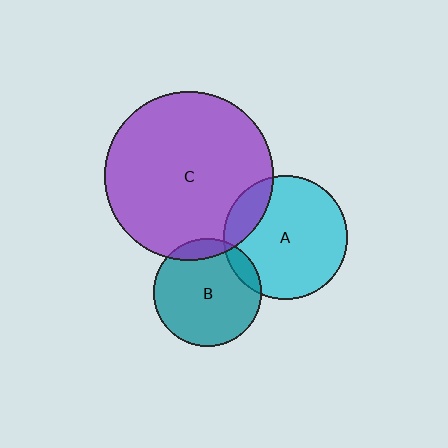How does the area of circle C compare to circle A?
Approximately 1.9 times.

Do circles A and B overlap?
Yes.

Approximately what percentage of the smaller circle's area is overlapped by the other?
Approximately 10%.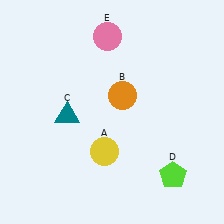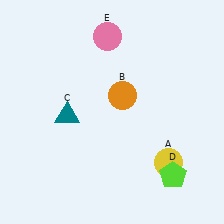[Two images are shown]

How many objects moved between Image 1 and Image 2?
1 object moved between the two images.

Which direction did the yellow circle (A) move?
The yellow circle (A) moved right.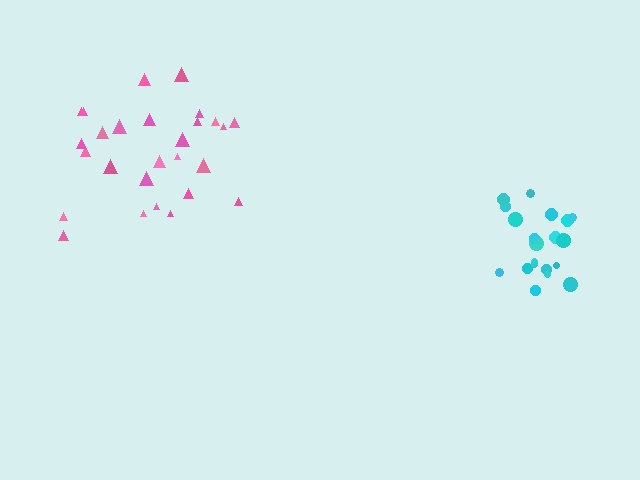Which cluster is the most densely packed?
Cyan.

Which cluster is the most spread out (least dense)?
Pink.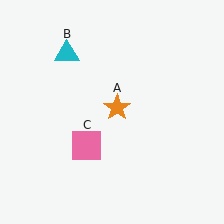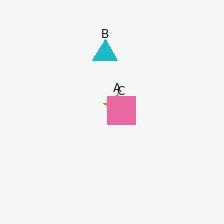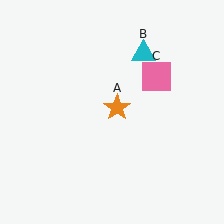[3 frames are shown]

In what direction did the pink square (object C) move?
The pink square (object C) moved up and to the right.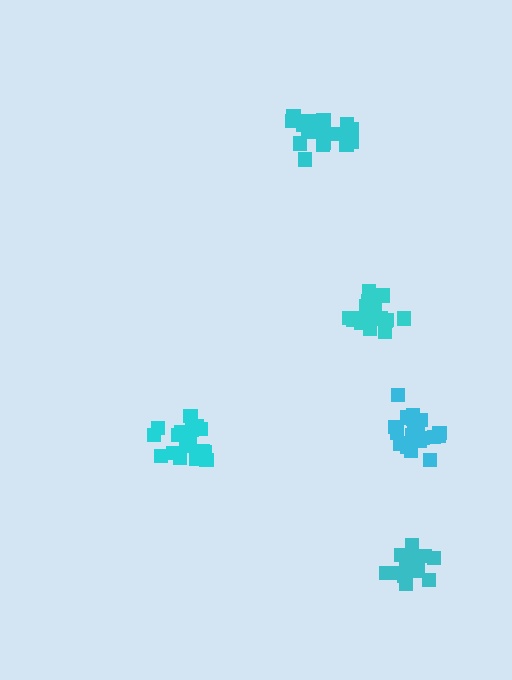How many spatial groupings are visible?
There are 5 spatial groupings.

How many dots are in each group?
Group 1: 18 dots, Group 2: 19 dots, Group 3: 20 dots, Group 4: 14 dots, Group 5: 20 dots (91 total).